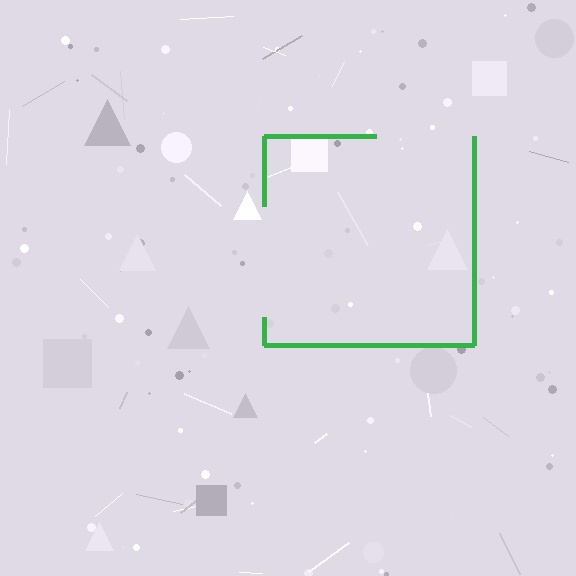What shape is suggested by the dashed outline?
The dashed outline suggests a square.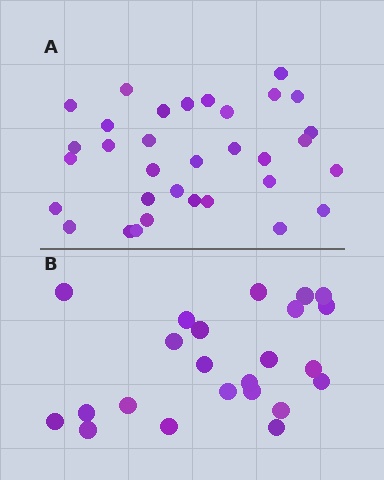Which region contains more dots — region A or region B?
Region A (the top region) has more dots.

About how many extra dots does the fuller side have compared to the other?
Region A has roughly 10 or so more dots than region B.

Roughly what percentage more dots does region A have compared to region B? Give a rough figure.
About 45% more.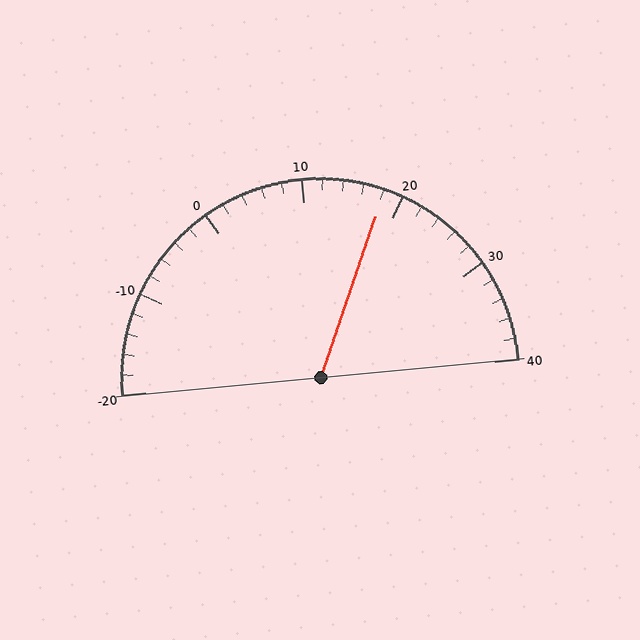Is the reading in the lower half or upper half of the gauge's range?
The reading is in the upper half of the range (-20 to 40).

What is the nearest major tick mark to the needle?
The nearest major tick mark is 20.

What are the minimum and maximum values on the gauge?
The gauge ranges from -20 to 40.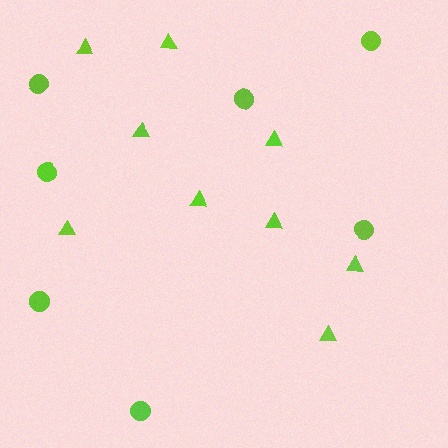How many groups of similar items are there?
There are 2 groups: one group of circles (7) and one group of triangles (9).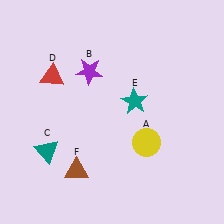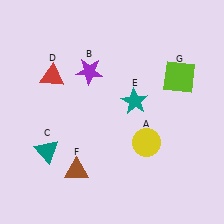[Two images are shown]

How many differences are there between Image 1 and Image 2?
There is 1 difference between the two images.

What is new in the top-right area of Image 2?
A lime square (G) was added in the top-right area of Image 2.